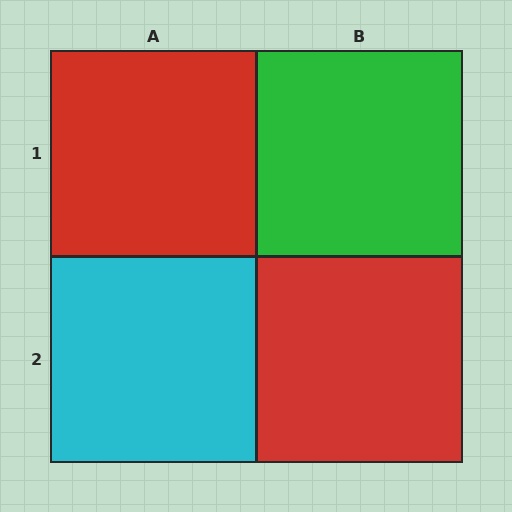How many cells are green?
1 cell is green.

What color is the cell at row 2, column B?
Red.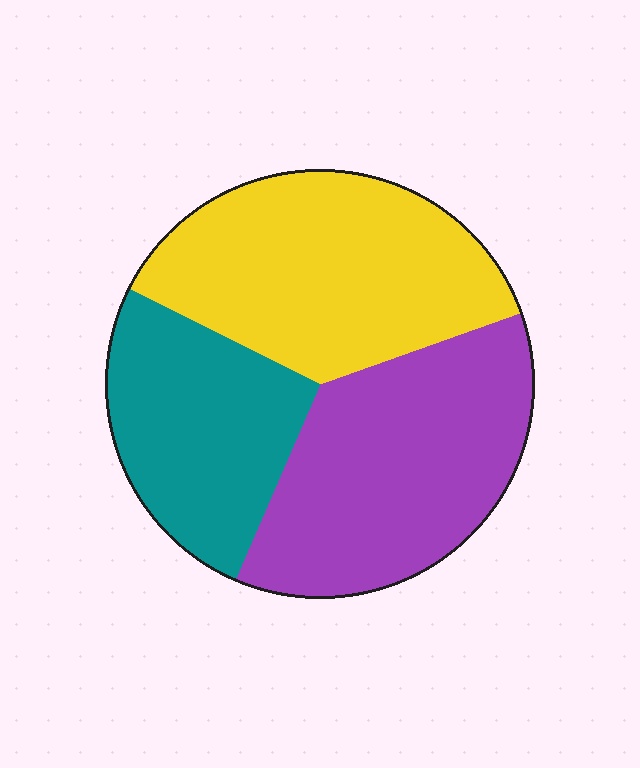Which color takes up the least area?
Teal, at roughly 25%.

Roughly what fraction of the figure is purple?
Purple covers around 35% of the figure.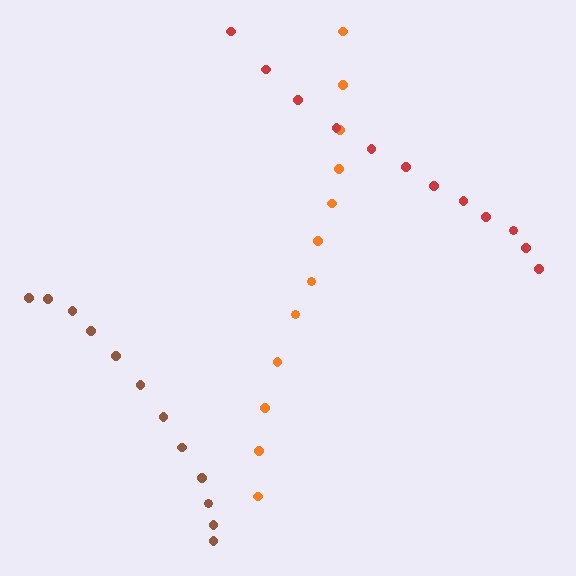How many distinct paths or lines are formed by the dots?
There are 3 distinct paths.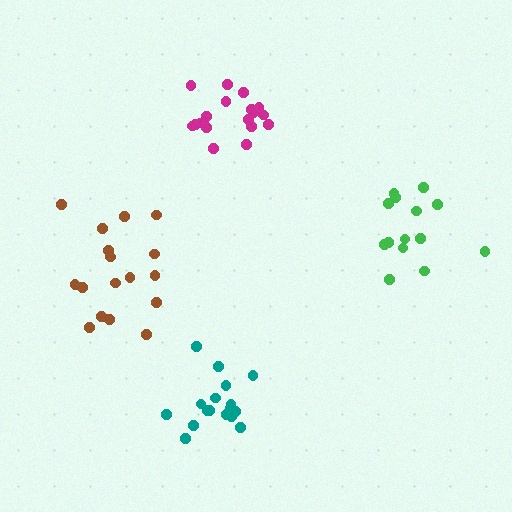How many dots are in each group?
Group 1: 17 dots, Group 2: 14 dots, Group 3: 18 dots, Group 4: 18 dots (67 total).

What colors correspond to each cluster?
The clusters are colored: brown, green, magenta, teal.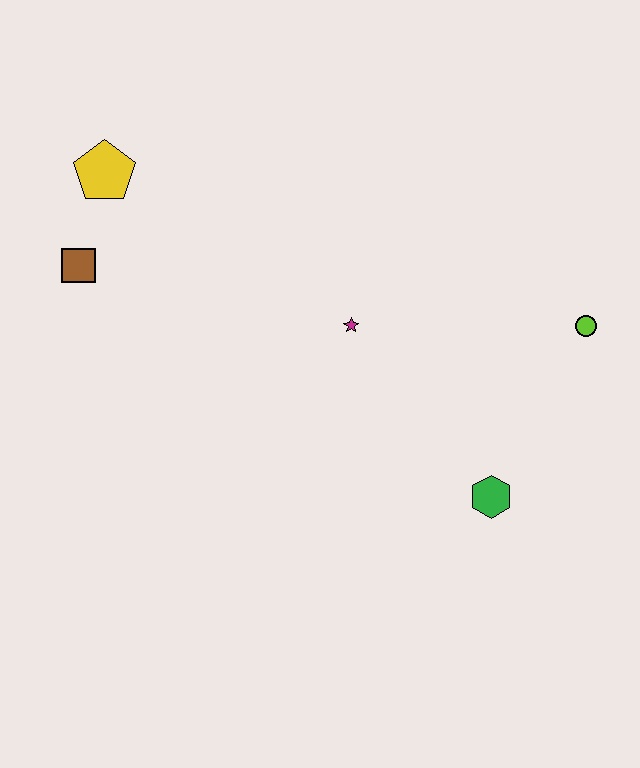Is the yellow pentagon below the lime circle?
No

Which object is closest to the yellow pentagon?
The brown square is closest to the yellow pentagon.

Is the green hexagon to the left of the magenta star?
No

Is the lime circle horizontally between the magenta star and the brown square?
No